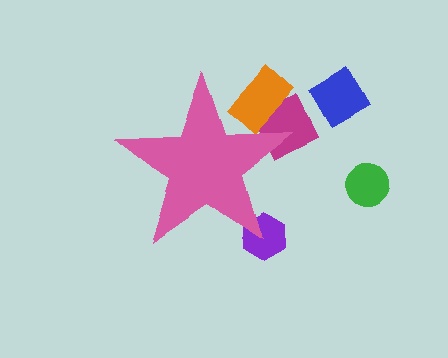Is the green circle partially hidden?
No, the green circle is fully visible.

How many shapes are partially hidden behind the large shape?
3 shapes are partially hidden.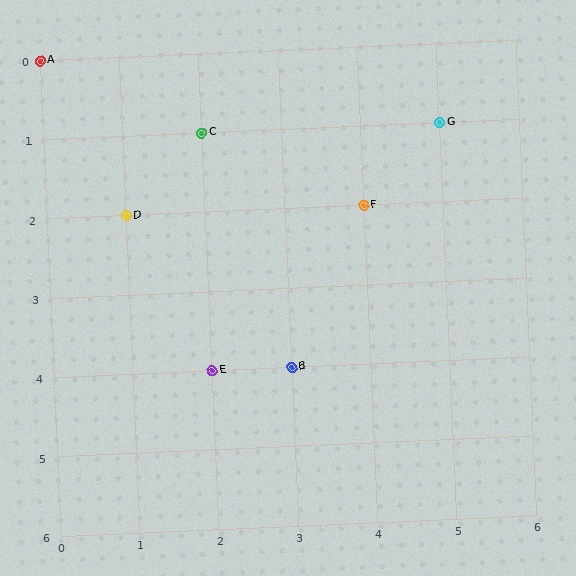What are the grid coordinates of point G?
Point G is at grid coordinates (5, 1).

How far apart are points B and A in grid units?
Points B and A are 3 columns and 4 rows apart (about 5.0 grid units diagonally).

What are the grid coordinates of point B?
Point B is at grid coordinates (3, 4).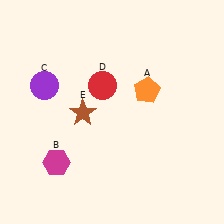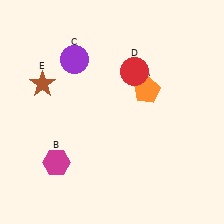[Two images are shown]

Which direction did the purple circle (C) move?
The purple circle (C) moved right.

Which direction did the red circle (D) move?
The red circle (D) moved right.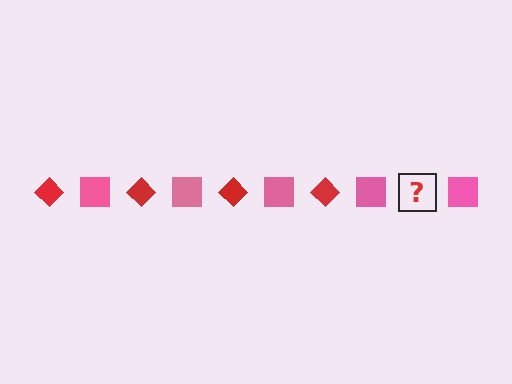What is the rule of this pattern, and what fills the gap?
The rule is that the pattern alternates between red diamond and pink square. The gap should be filled with a red diamond.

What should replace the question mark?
The question mark should be replaced with a red diamond.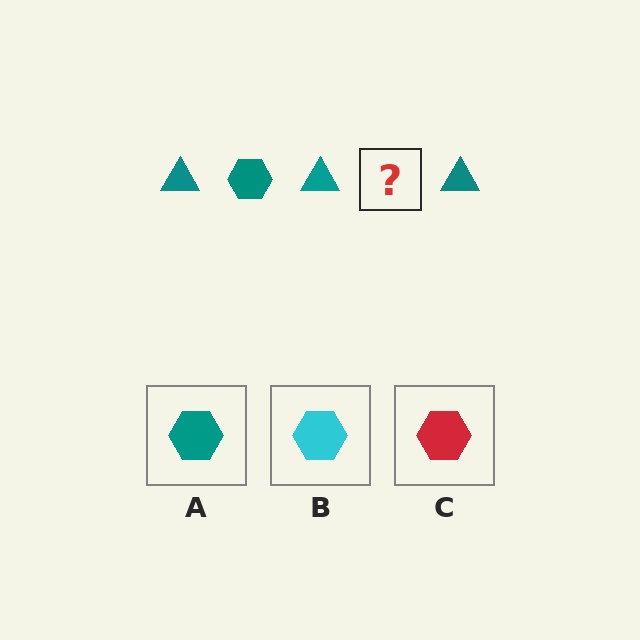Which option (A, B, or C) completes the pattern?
A.